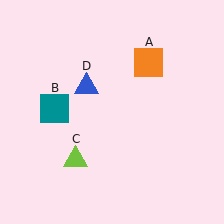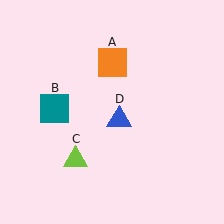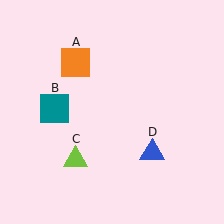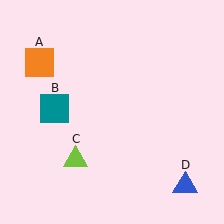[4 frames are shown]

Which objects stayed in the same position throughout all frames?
Teal square (object B) and lime triangle (object C) remained stationary.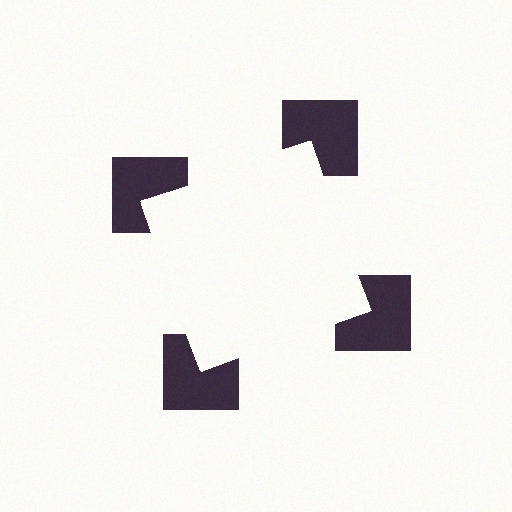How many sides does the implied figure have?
4 sides.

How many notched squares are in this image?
There are 4 — one at each vertex of the illusory square.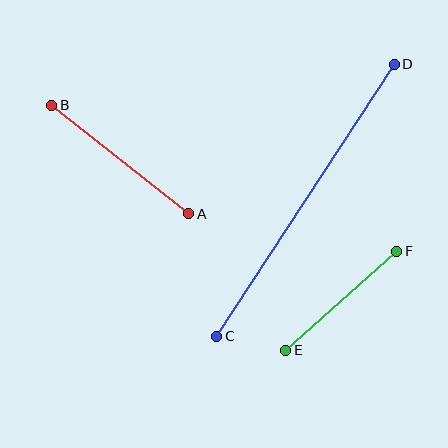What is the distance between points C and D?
The distance is approximately 324 pixels.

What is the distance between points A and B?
The distance is approximately 175 pixels.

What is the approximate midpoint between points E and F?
The midpoint is at approximately (341, 301) pixels.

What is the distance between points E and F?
The distance is approximately 149 pixels.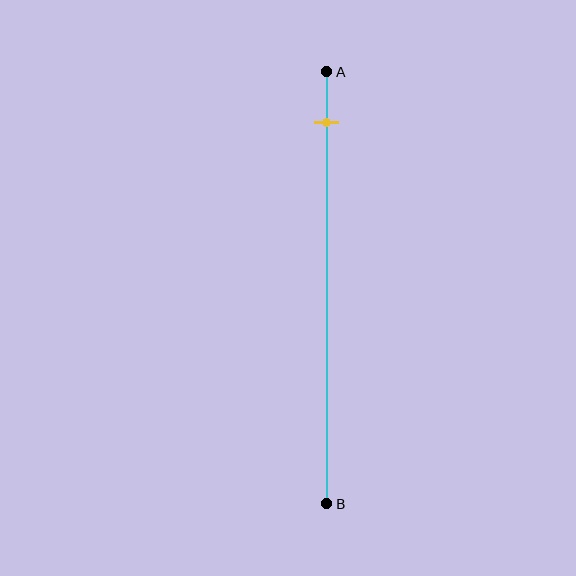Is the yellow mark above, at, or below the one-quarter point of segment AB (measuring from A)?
The yellow mark is above the one-quarter point of segment AB.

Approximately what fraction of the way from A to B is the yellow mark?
The yellow mark is approximately 10% of the way from A to B.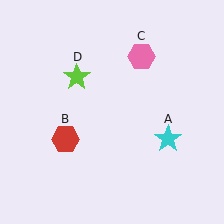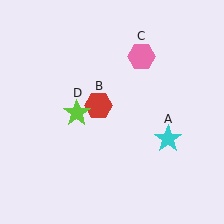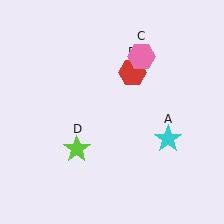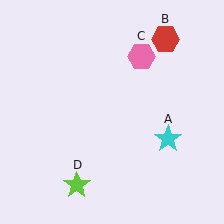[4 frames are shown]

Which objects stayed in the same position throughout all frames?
Cyan star (object A) and pink hexagon (object C) remained stationary.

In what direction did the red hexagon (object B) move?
The red hexagon (object B) moved up and to the right.